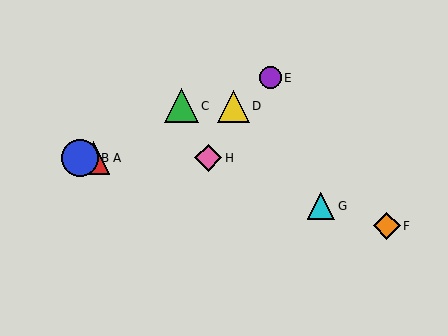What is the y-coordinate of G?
Object G is at y≈206.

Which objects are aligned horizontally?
Objects A, B, H are aligned horizontally.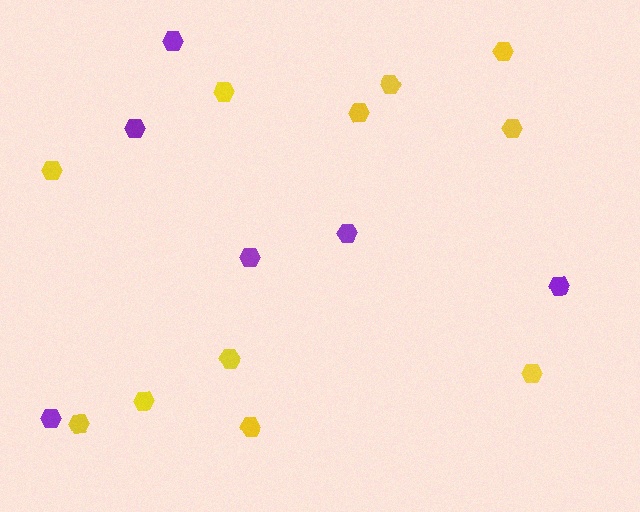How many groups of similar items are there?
There are 2 groups: one group of purple hexagons (6) and one group of yellow hexagons (11).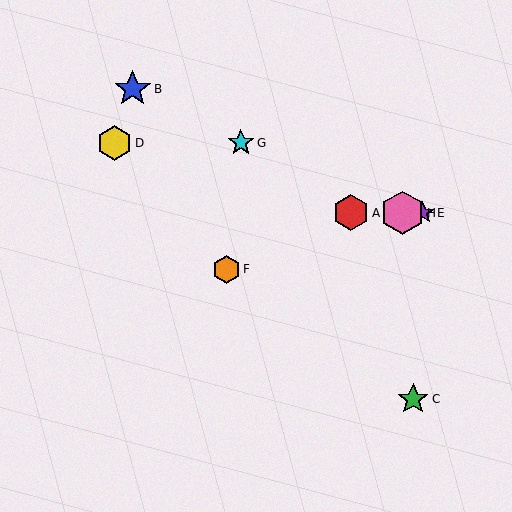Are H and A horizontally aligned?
Yes, both are at y≈213.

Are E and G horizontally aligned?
No, E is at y≈213 and G is at y≈143.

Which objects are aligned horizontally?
Objects A, E, H are aligned horizontally.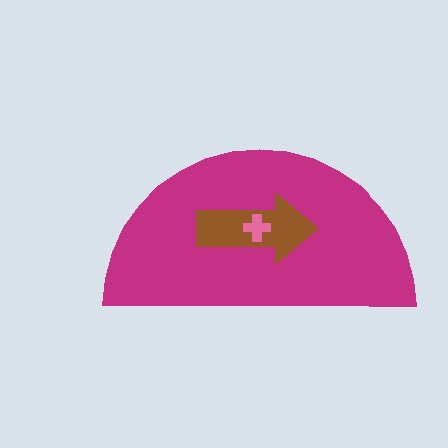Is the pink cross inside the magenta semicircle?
Yes.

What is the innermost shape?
The pink cross.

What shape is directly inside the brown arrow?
The pink cross.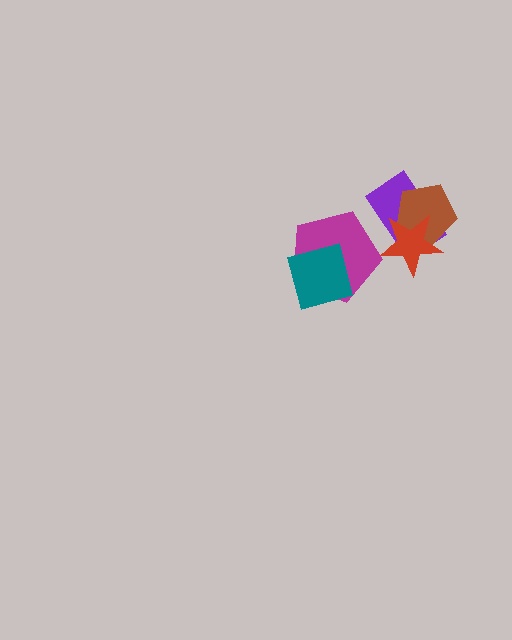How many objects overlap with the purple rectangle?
2 objects overlap with the purple rectangle.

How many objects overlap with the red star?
2 objects overlap with the red star.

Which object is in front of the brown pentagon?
The red star is in front of the brown pentagon.